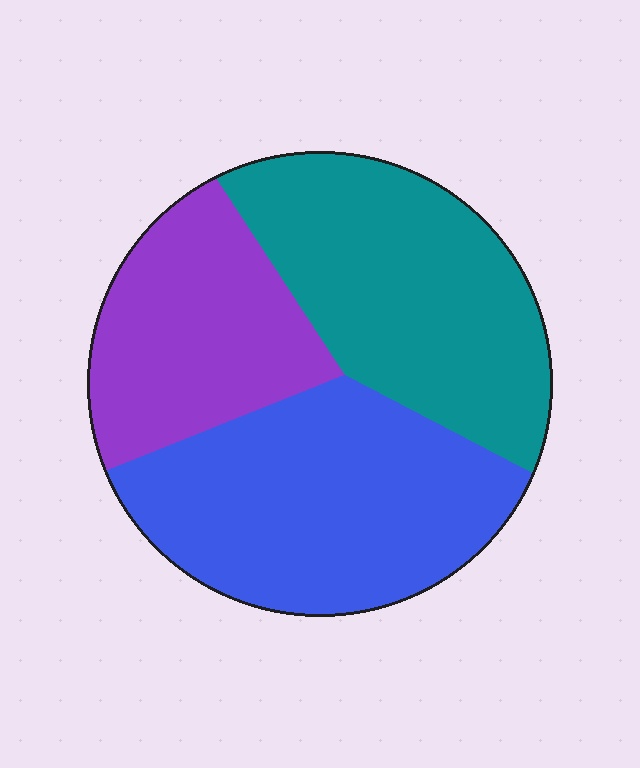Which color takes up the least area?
Purple, at roughly 25%.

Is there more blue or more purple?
Blue.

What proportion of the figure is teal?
Teal takes up between a quarter and a half of the figure.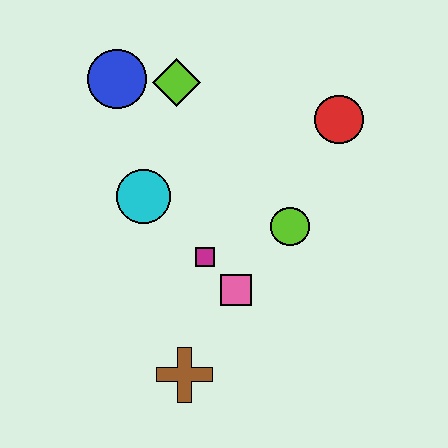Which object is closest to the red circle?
The lime circle is closest to the red circle.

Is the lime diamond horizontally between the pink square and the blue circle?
Yes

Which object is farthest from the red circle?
The brown cross is farthest from the red circle.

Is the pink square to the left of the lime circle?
Yes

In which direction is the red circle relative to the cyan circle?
The red circle is to the right of the cyan circle.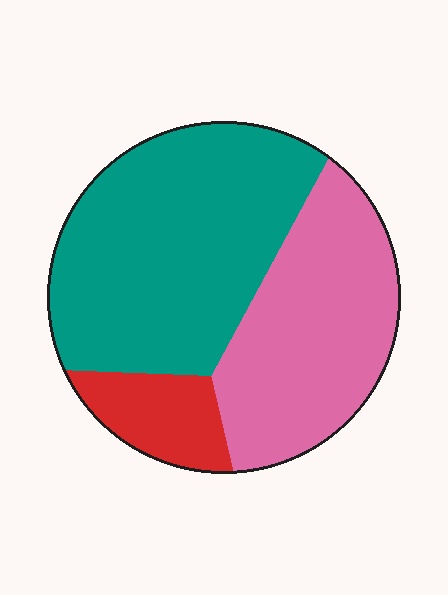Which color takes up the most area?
Teal, at roughly 50%.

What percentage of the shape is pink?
Pink takes up between a quarter and a half of the shape.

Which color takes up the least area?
Red, at roughly 10%.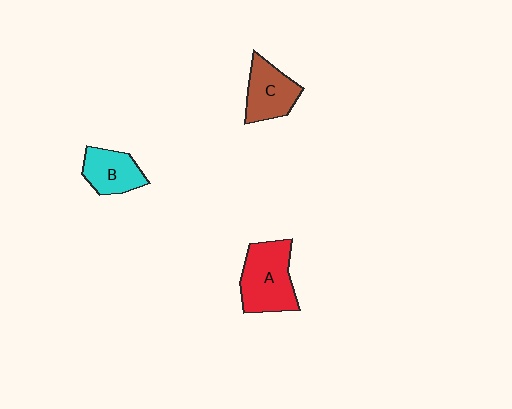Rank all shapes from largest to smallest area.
From largest to smallest: A (red), C (brown), B (cyan).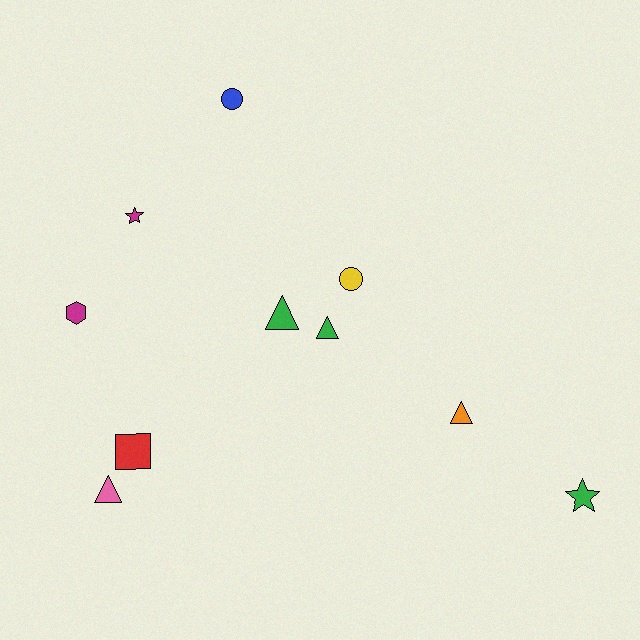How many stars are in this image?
There are 2 stars.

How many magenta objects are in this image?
There are 2 magenta objects.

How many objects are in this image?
There are 10 objects.